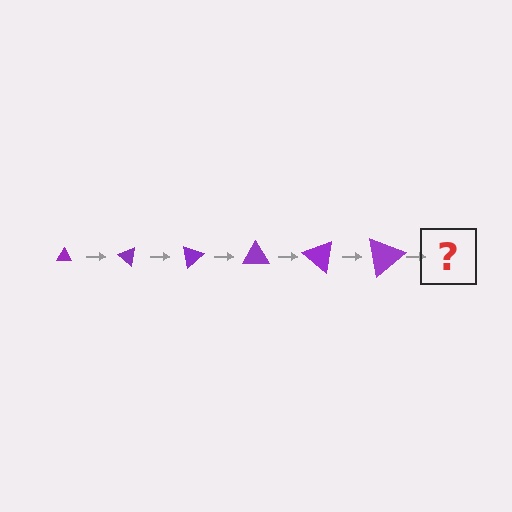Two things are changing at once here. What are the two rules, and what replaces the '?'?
The two rules are that the triangle grows larger each step and it rotates 40 degrees each step. The '?' should be a triangle, larger than the previous one and rotated 240 degrees from the start.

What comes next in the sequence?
The next element should be a triangle, larger than the previous one and rotated 240 degrees from the start.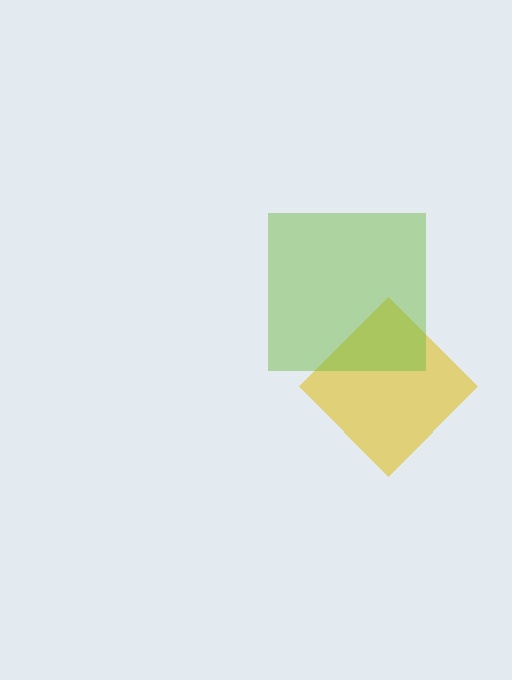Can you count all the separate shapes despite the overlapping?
Yes, there are 2 separate shapes.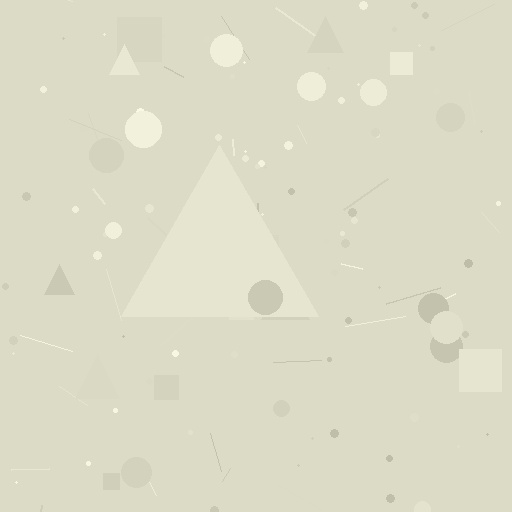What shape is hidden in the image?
A triangle is hidden in the image.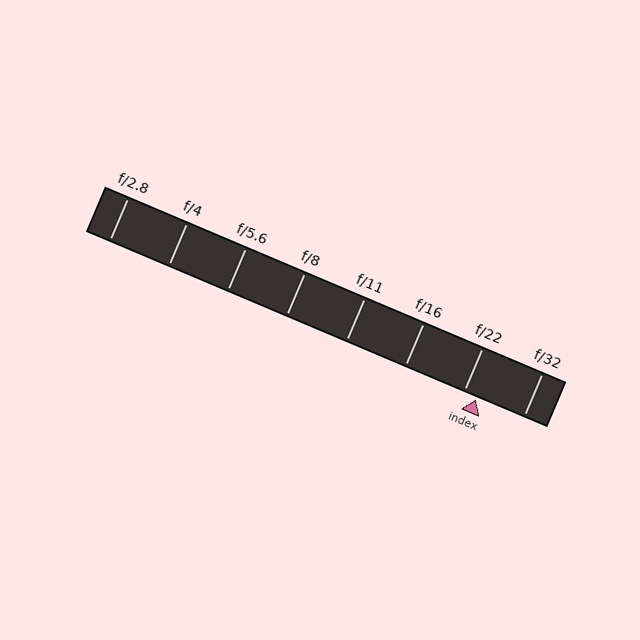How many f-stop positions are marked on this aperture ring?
There are 8 f-stop positions marked.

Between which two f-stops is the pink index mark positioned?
The index mark is between f/22 and f/32.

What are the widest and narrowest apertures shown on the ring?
The widest aperture shown is f/2.8 and the narrowest is f/32.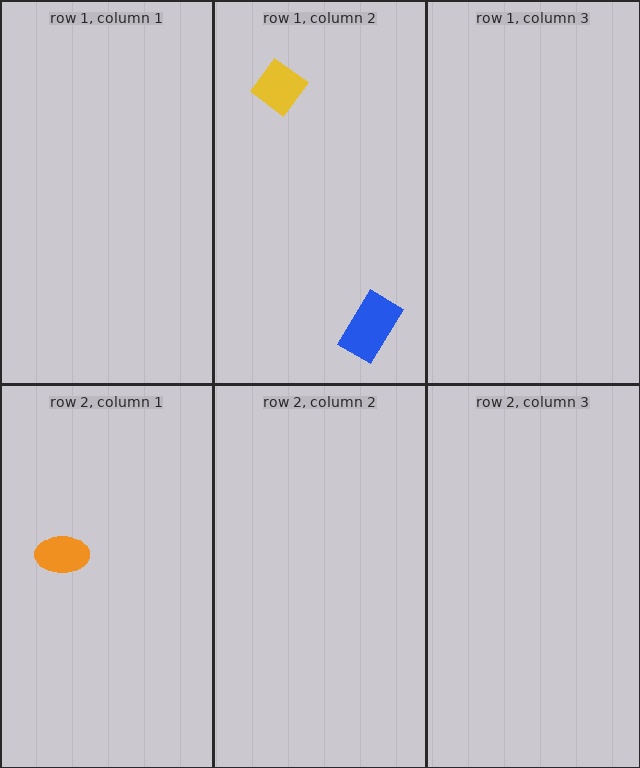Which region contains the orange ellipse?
The row 2, column 1 region.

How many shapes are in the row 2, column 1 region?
1.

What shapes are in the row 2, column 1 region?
The orange ellipse.